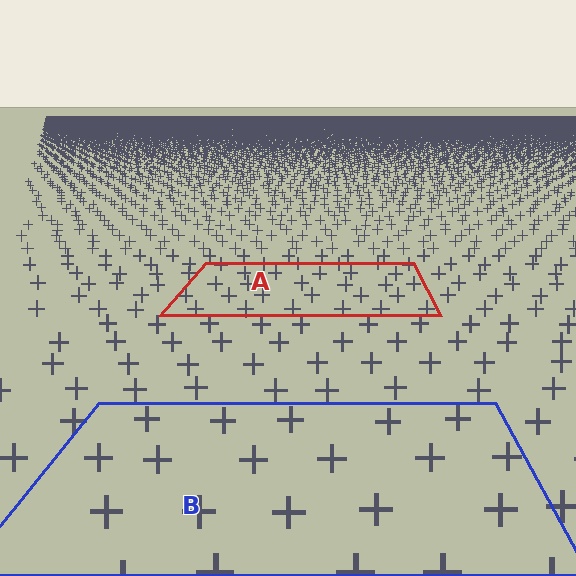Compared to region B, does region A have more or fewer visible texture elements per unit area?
Region A has more texture elements per unit area — they are packed more densely because it is farther away.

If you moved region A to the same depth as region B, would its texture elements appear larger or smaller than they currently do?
They would appear larger. At a closer depth, the same texture elements are projected at a bigger on-screen size.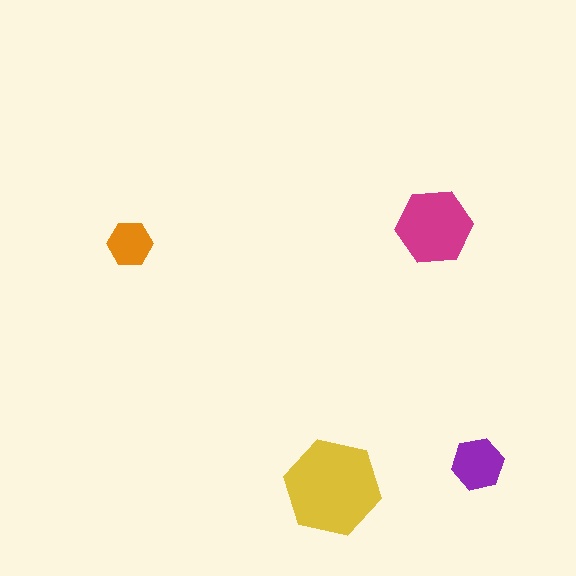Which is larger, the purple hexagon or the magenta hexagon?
The magenta one.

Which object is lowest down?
The yellow hexagon is bottommost.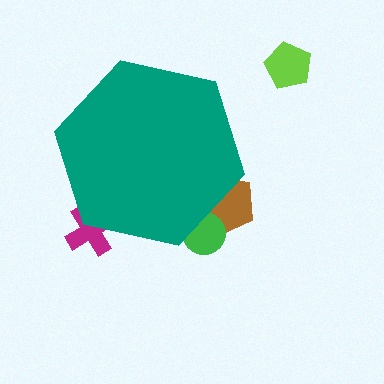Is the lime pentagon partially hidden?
No, the lime pentagon is fully visible.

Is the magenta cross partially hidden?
Yes, the magenta cross is partially hidden behind the teal hexagon.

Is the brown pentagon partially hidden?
Yes, the brown pentagon is partially hidden behind the teal hexagon.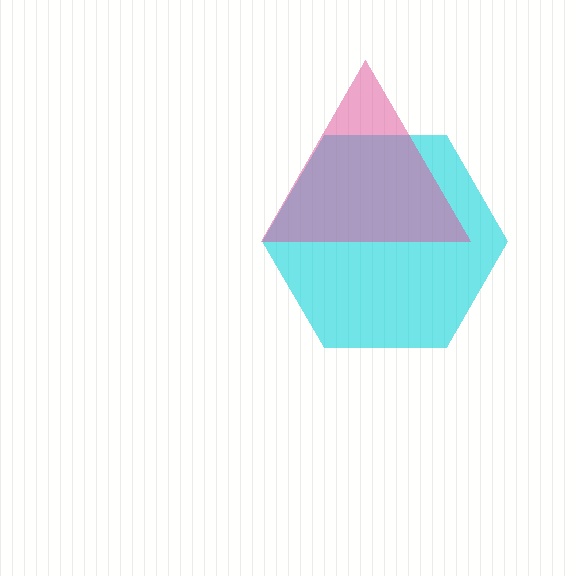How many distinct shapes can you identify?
There are 2 distinct shapes: a cyan hexagon, a pink triangle.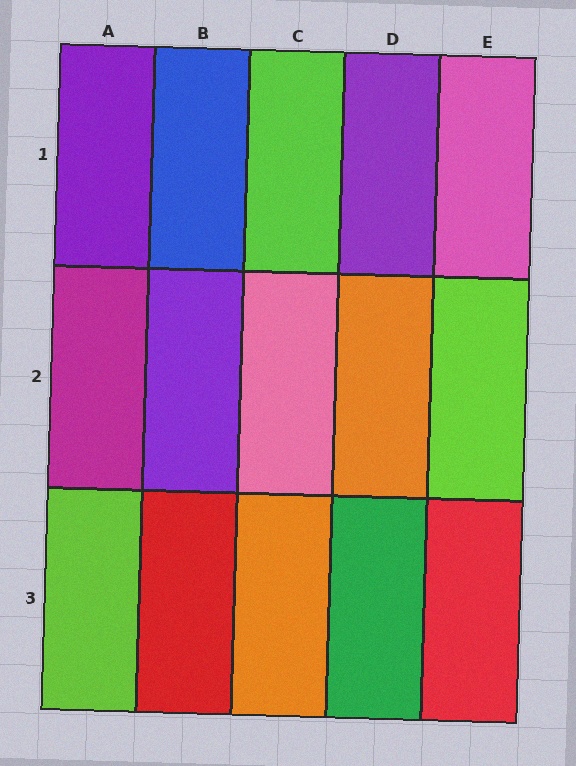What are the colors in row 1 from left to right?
Purple, blue, lime, purple, pink.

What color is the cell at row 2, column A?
Magenta.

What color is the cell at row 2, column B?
Purple.